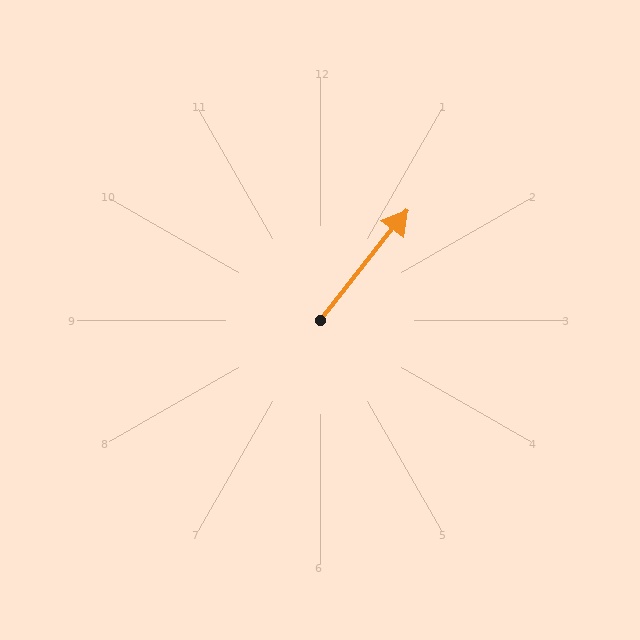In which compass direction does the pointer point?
Northeast.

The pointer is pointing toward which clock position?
Roughly 1 o'clock.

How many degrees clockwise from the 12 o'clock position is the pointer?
Approximately 38 degrees.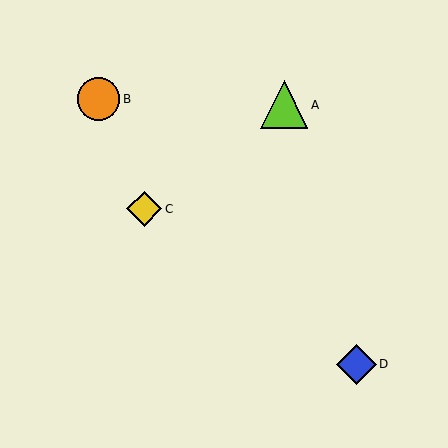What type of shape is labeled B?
Shape B is an orange circle.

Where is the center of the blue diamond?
The center of the blue diamond is at (357, 364).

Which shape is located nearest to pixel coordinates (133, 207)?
The yellow diamond (labeled C) at (144, 209) is nearest to that location.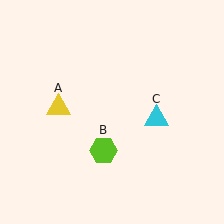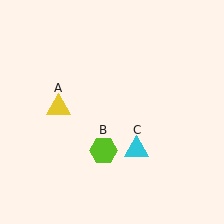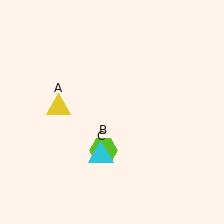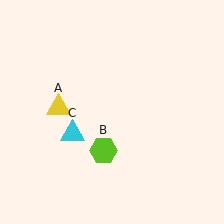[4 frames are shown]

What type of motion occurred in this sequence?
The cyan triangle (object C) rotated clockwise around the center of the scene.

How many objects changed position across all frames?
1 object changed position: cyan triangle (object C).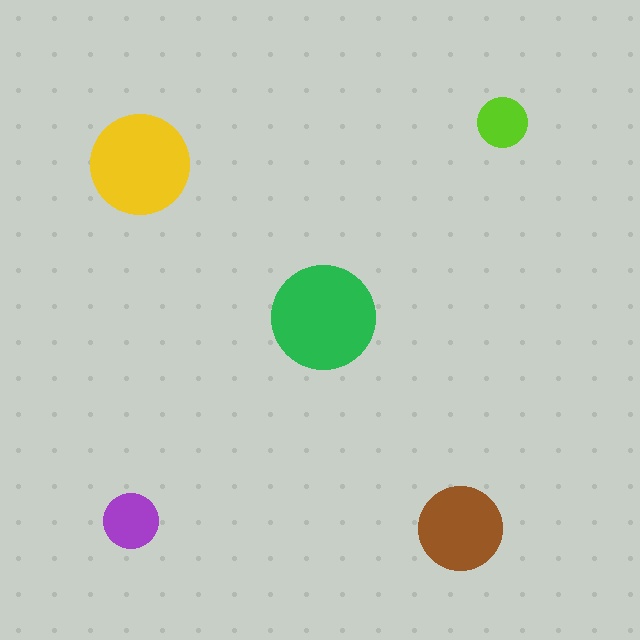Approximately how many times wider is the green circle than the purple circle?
About 2 times wider.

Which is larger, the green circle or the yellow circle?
The green one.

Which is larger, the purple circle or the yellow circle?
The yellow one.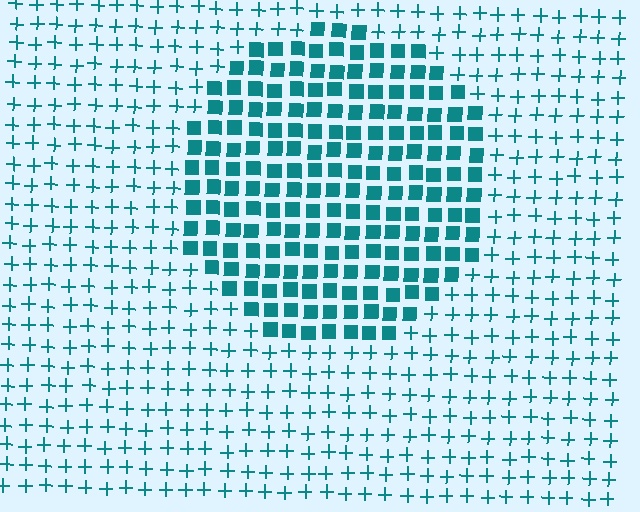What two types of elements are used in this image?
The image uses squares inside the circle region and plus signs outside it.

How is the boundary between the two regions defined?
The boundary is defined by a change in element shape: squares inside vs. plus signs outside. All elements share the same color and spacing.